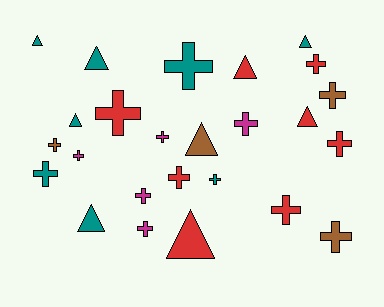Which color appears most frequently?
Teal, with 8 objects.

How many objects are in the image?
There are 25 objects.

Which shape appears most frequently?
Cross, with 16 objects.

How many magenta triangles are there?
There are no magenta triangles.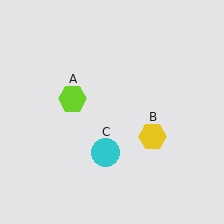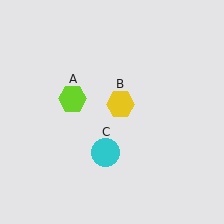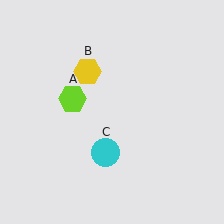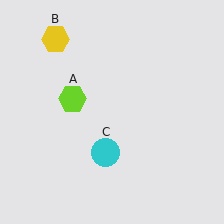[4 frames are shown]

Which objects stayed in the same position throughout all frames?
Lime hexagon (object A) and cyan circle (object C) remained stationary.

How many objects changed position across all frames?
1 object changed position: yellow hexagon (object B).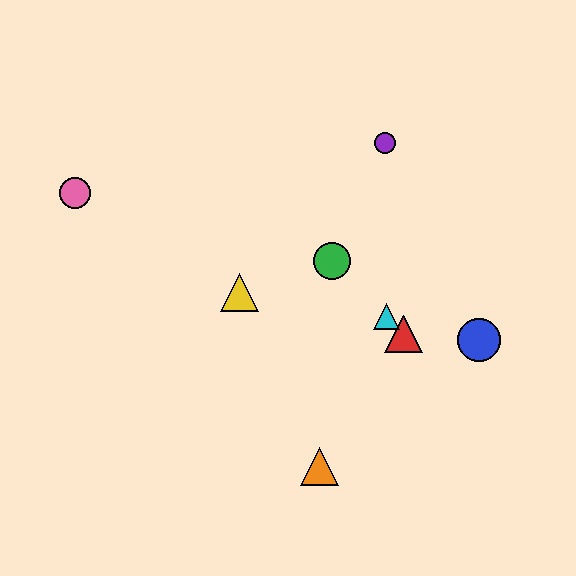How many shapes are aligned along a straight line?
3 shapes (the red triangle, the green circle, the cyan triangle) are aligned along a straight line.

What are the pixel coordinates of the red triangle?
The red triangle is at (403, 334).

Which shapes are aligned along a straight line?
The red triangle, the green circle, the cyan triangle are aligned along a straight line.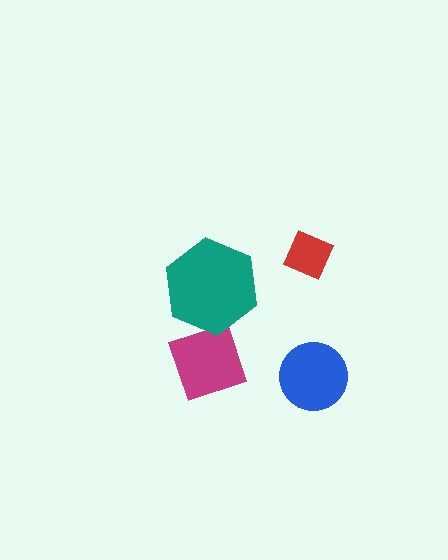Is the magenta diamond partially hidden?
Yes, it is partially covered by another shape.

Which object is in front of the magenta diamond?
The teal hexagon is in front of the magenta diamond.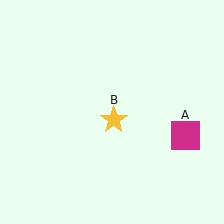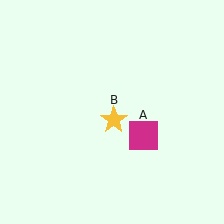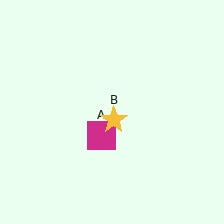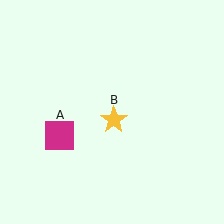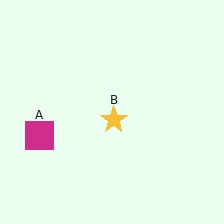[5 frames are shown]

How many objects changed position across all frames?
1 object changed position: magenta square (object A).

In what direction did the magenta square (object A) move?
The magenta square (object A) moved left.